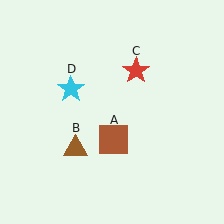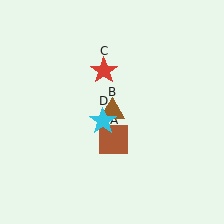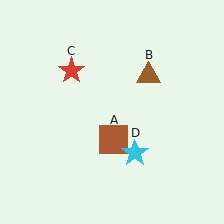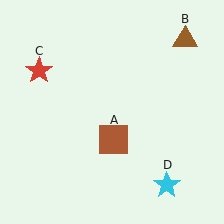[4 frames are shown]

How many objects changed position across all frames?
3 objects changed position: brown triangle (object B), red star (object C), cyan star (object D).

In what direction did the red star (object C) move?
The red star (object C) moved left.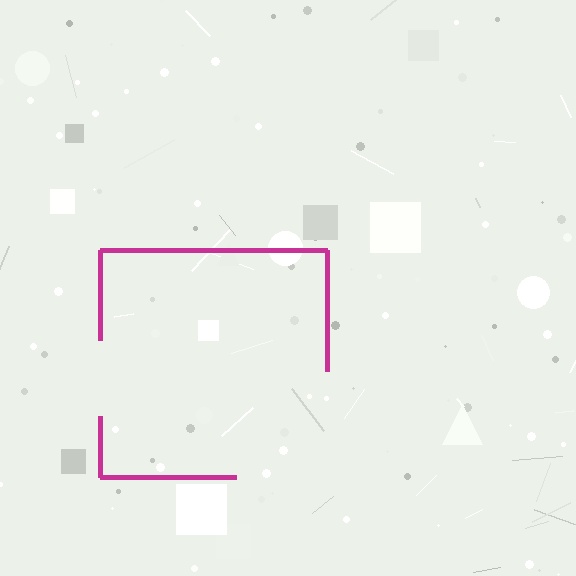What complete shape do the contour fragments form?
The contour fragments form a square.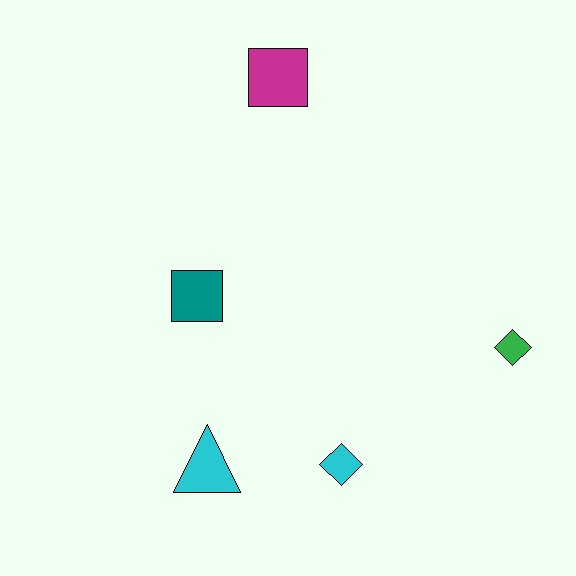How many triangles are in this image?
There is 1 triangle.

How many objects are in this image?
There are 5 objects.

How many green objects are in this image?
There is 1 green object.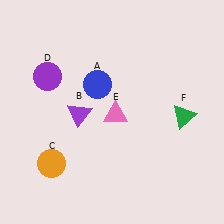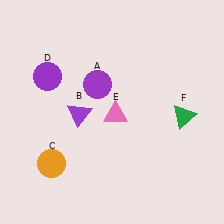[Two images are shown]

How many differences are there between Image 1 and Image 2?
There is 1 difference between the two images.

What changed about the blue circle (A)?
In Image 1, A is blue. In Image 2, it changed to purple.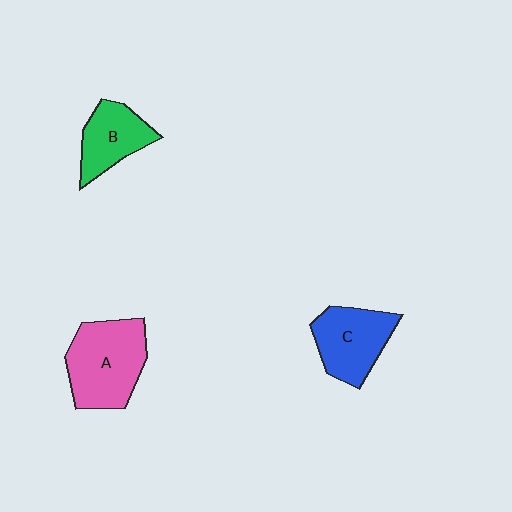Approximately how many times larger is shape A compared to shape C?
Approximately 1.3 times.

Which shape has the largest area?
Shape A (pink).